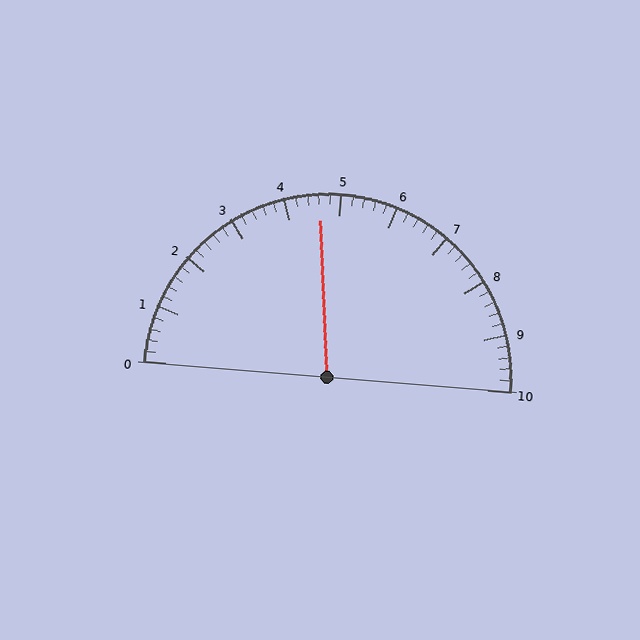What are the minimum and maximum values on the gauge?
The gauge ranges from 0 to 10.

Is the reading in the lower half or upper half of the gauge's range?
The reading is in the lower half of the range (0 to 10).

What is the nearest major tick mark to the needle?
The nearest major tick mark is 5.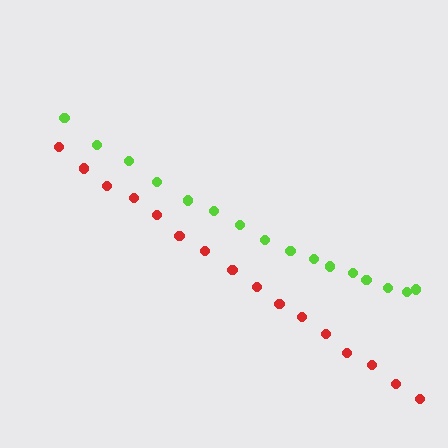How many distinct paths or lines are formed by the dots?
There are 2 distinct paths.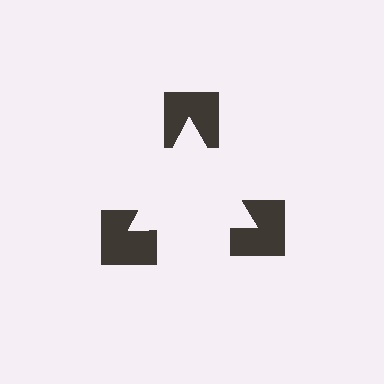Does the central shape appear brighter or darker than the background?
It typically appears slightly brighter than the background, even though no actual brightness change is drawn.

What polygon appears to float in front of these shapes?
An illusory triangle — its edges are inferred from the aligned wedge cuts in the notched squares, not physically drawn.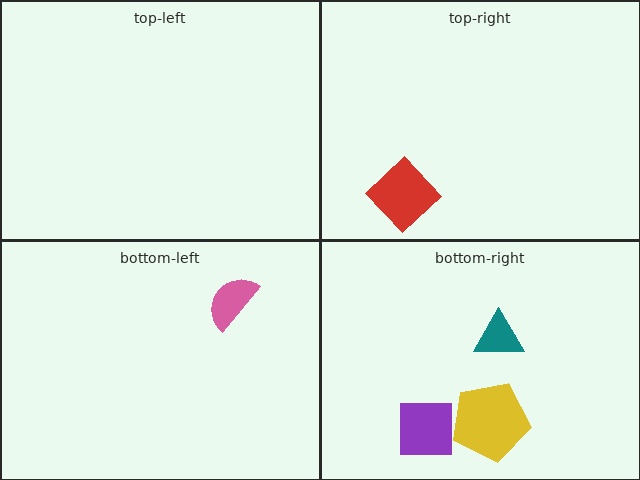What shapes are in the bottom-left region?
The pink semicircle.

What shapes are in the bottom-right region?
The purple square, the teal triangle, the yellow pentagon.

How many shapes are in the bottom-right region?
3.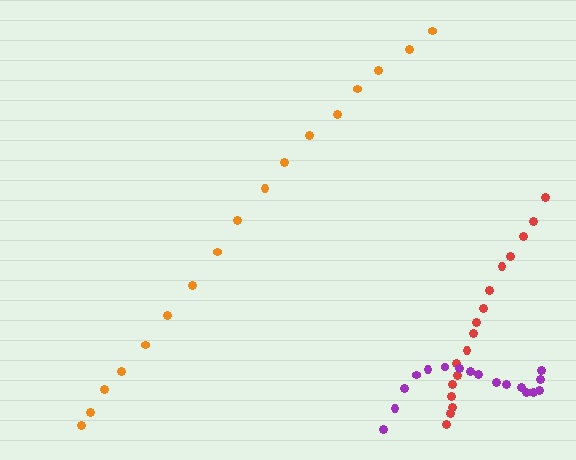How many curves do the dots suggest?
There are 3 distinct paths.